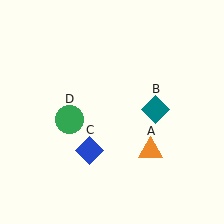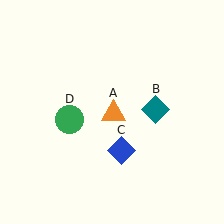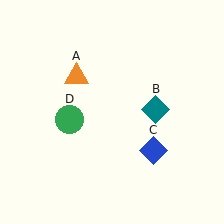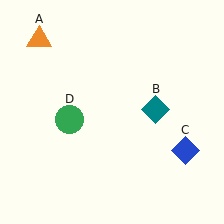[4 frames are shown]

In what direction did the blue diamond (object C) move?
The blue diamond (object C) moved right.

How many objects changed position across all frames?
2 objects changed position: orange triangle (object A), blue diamond (object C).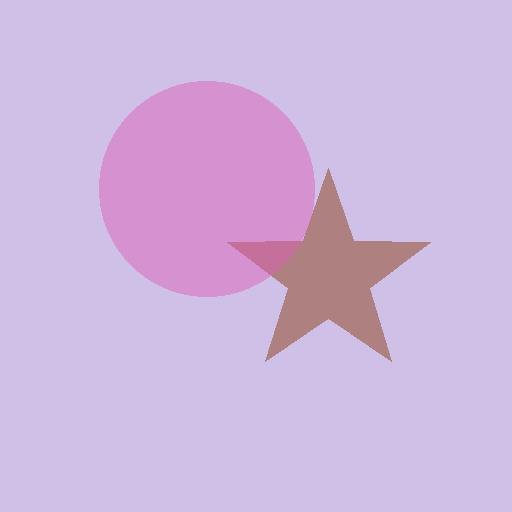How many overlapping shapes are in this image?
There are 2 overlapping shapes in the image.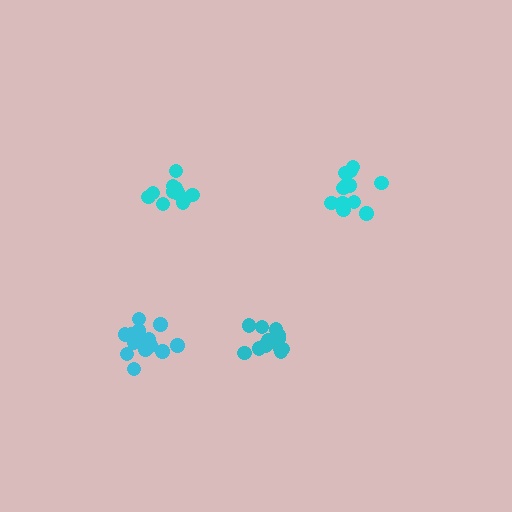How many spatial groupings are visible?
There are 4 spatial groupings.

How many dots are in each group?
Group 1: 13 dots, Group 2: 12 dots, Group 3: 15 dots, Group 4: 12 dots (52 total).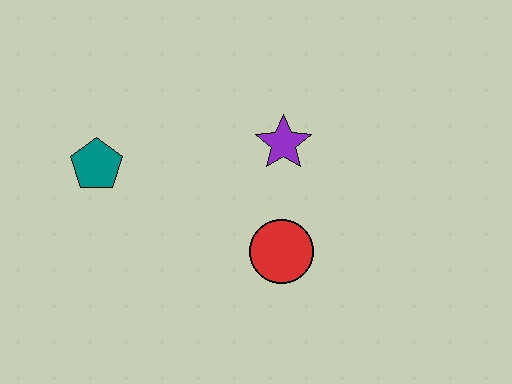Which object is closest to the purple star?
The red circle is closest to the purple star.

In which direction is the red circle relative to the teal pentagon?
The red circle is to the right of the teal pentagon.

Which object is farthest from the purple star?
The teal pentagon is farthest from the purple star.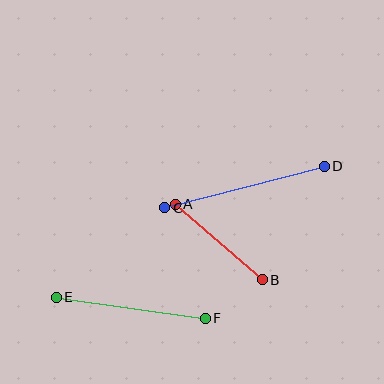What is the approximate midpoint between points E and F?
The midpoint is at approximately (131, 308) pixels.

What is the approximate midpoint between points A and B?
The midpoint is at approximately (219, 242) pixels.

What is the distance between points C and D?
The distance is approximately 165 pixels.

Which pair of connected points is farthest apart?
Points C and D are farthest apart.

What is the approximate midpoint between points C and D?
The midpoint is at approximately (245, 187) pixels.